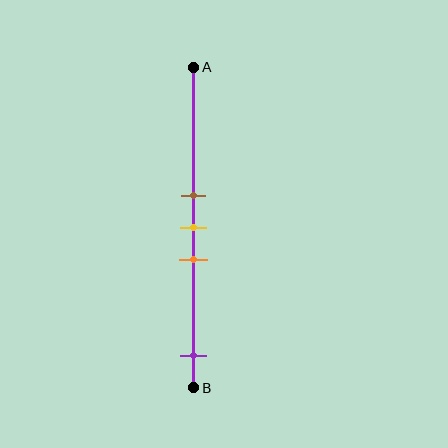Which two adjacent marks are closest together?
The brown and yellow marks are the closest adjacent pair.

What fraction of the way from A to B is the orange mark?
The orange mark is approximately 60% (0.6) of the way from A to B.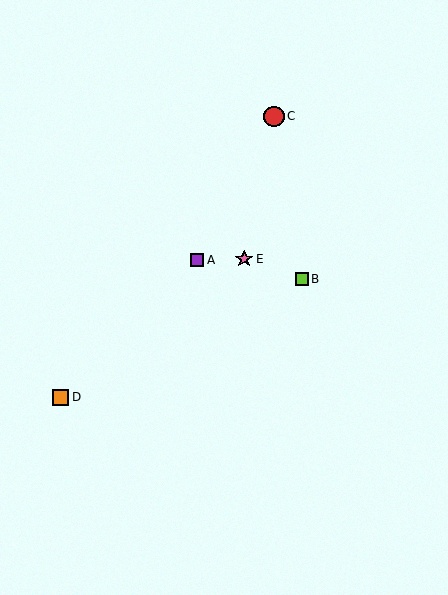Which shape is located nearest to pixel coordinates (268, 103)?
The red circle (labeled C) at (274, 116) is nearest to that location.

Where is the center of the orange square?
The center of the orange square is at (61, 397).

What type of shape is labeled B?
Shape B is a lime square.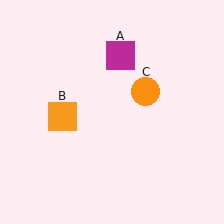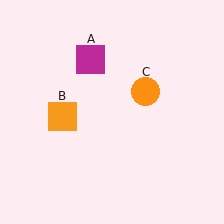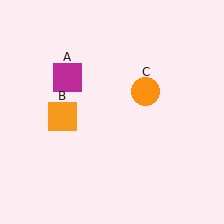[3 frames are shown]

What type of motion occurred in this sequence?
The magenta square (object A) rotated counterclockwise around the center of the scene.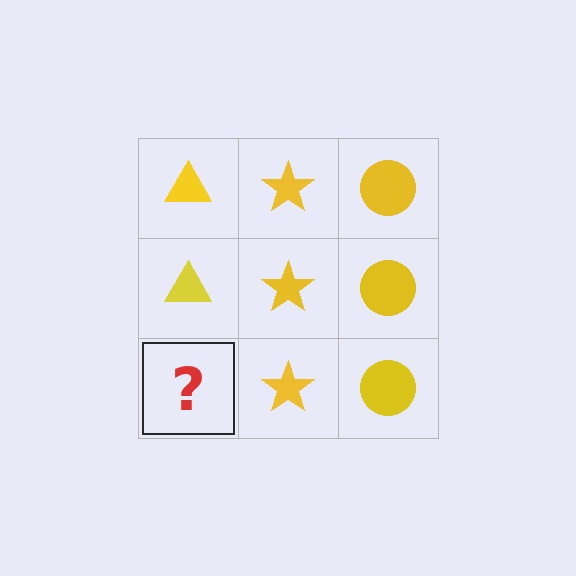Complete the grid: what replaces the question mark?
The question mark should be replaced with a yellow triangle.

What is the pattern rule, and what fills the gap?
The rule is that each column has a consistent shape. The gap should be filled with a yellow triangle.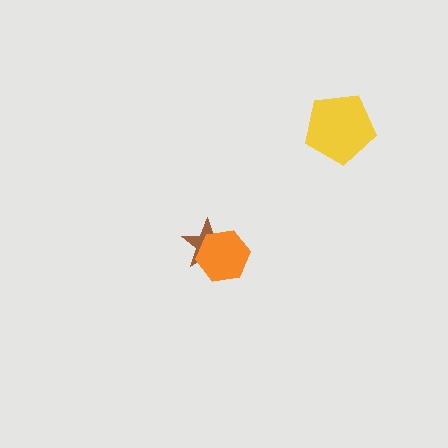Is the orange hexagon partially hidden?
No, no other shape covers it.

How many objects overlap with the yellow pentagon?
0 objects overlap with the yellow pentagon.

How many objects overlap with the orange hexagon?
1 object overlaps with the orange hexagon.